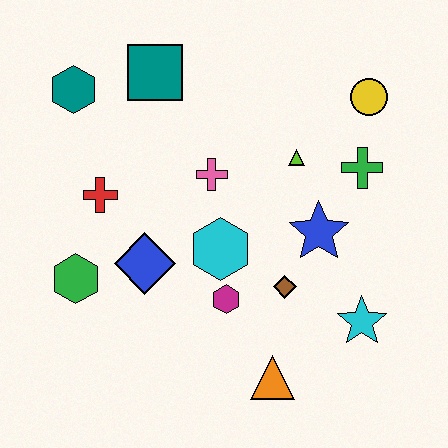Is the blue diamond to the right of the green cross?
No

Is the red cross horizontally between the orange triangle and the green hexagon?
Yes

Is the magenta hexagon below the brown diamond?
Yes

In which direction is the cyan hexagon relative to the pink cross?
The cyan hexagon is below the pink cross.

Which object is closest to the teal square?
The teal hexagon is closest to the teal square.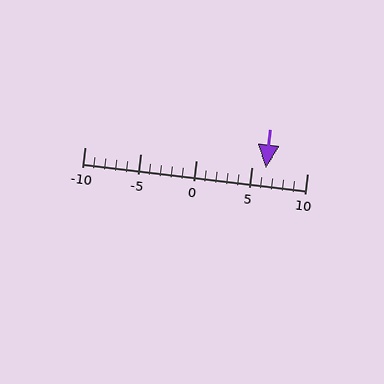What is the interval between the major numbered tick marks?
The major tick marks are spaced 5 units apart.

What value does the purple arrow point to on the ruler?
The purple arrow points to approximately 6.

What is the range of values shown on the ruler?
The ruler shows values from -10 to 10.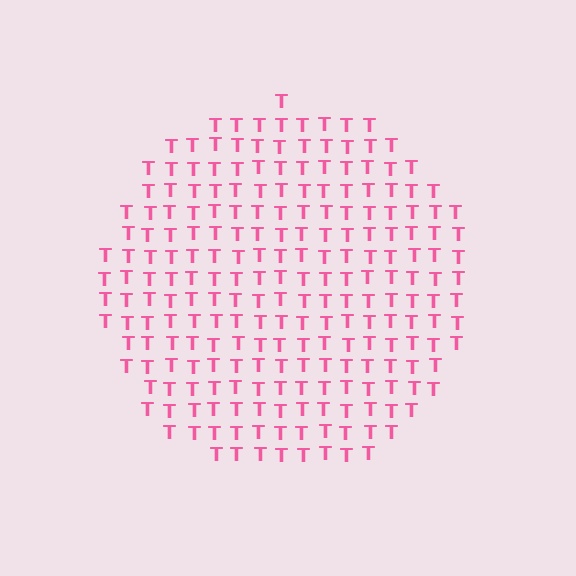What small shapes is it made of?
It is made of small letter T's.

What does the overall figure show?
The overall figure shows a circle.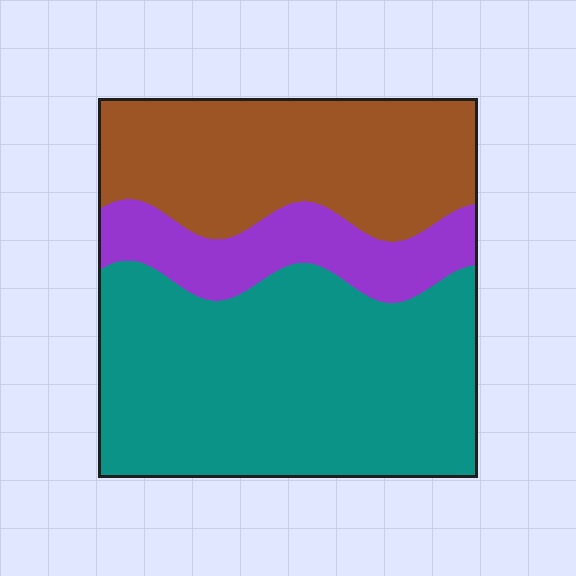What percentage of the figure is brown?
Brown takes up about one third (1/3) of the figure.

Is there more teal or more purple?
Teal.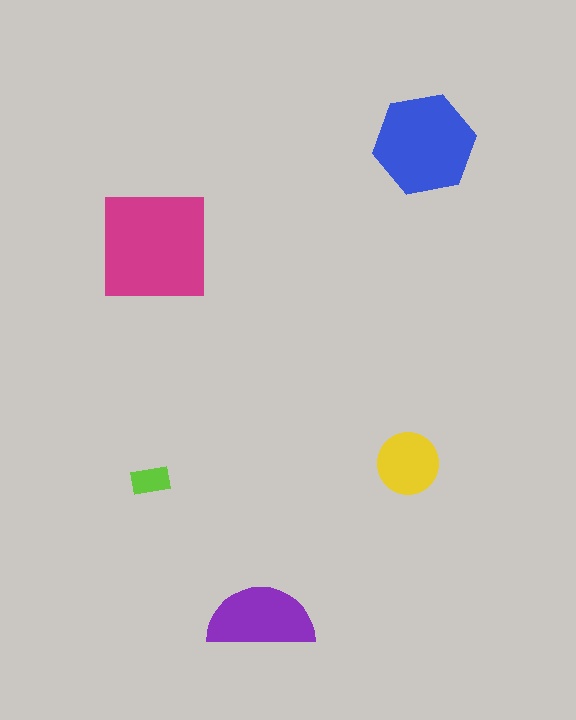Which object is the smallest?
The lime rectangle.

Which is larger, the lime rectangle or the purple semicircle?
The purple semicircle.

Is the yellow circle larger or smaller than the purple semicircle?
Smaller.